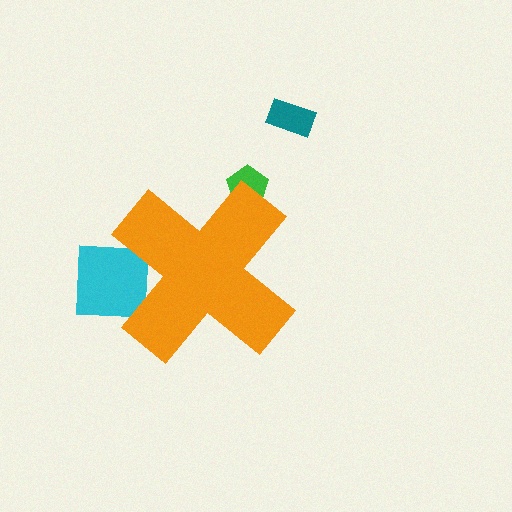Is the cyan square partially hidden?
Yes, the cyan square is partially hidden behind the orange cross.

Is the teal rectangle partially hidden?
No, the teal rectangle is fully visible.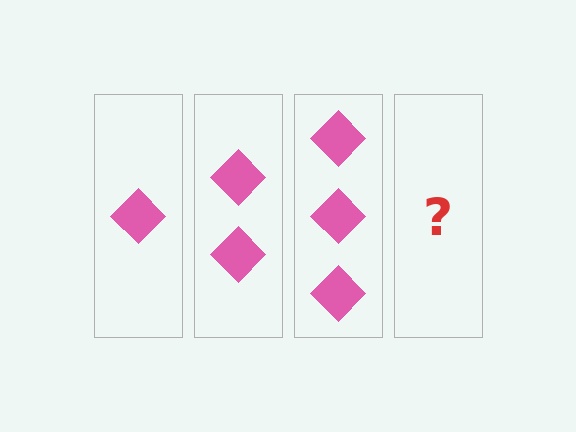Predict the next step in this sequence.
The next step is 4 diamonds.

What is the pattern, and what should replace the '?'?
The pattern is that each step adds one more diamond. The '?' should be 4 diamonds.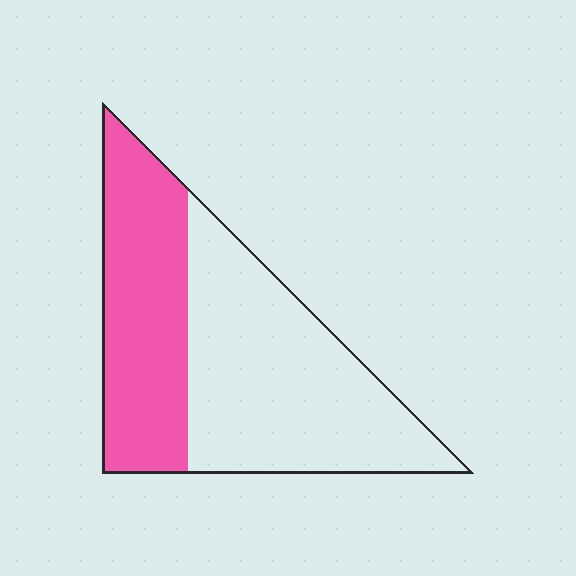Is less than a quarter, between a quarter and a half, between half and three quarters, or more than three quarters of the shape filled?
Between a quarter and a half.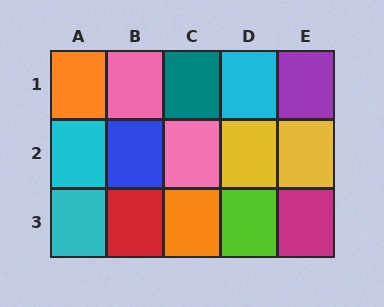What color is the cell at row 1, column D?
Cyan.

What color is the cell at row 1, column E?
Purple.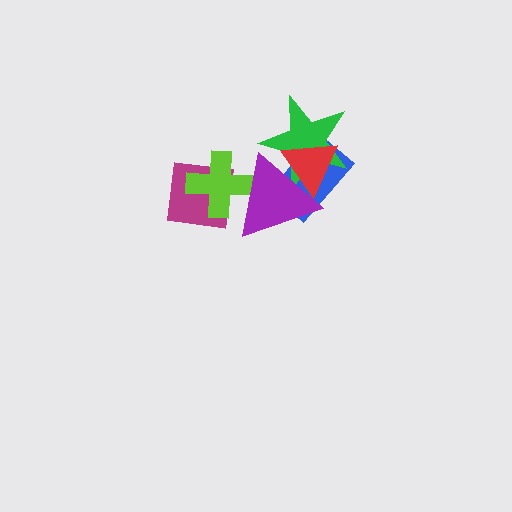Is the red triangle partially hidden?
Yes, it is partially covered by another shape.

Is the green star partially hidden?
Yes, it is partially covered by another shape.